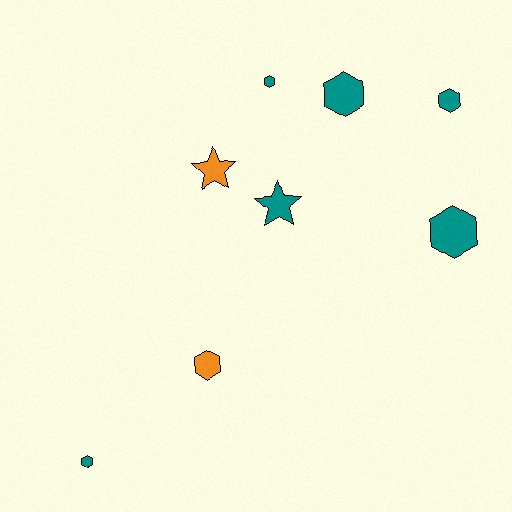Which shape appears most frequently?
Hexagon, with 6 objects.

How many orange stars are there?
There is 1 orange star.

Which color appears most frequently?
Teal, with 6 objects.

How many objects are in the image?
There are 8 objects.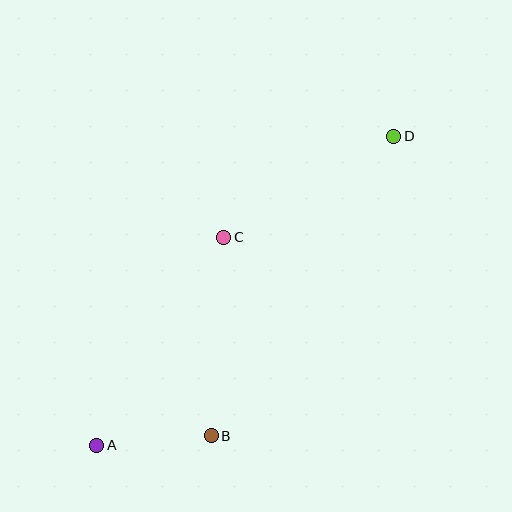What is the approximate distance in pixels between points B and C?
The distance between B and C is approximately 199 pixels.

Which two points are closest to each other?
Points A and B are closest to each other.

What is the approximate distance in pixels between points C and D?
The distance between C and D is approximately 198 pixels.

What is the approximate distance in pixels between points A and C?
The distance between A and C is approximately 244 pixels.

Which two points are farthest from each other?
Points A and D are farthest from each other.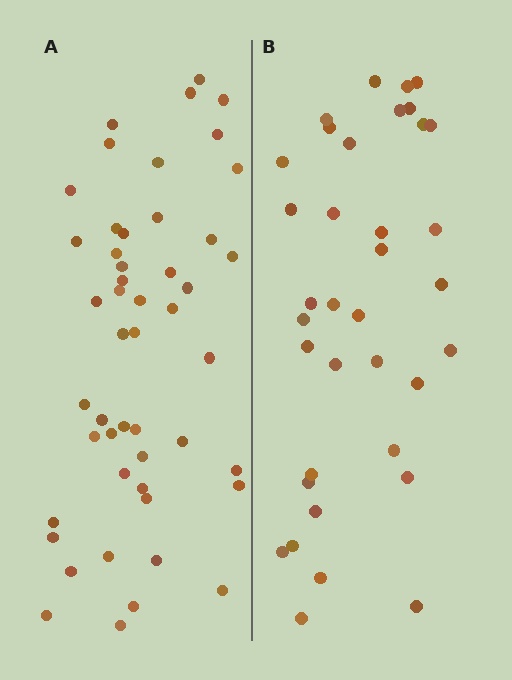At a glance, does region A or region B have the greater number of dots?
Region A (the left region) has more dots.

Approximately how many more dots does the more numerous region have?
Region A has approximately 15 more dots than region B.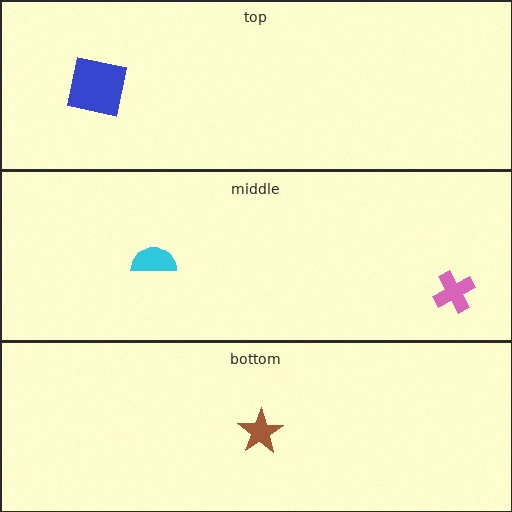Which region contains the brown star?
The bottom region.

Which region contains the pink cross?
The middle region.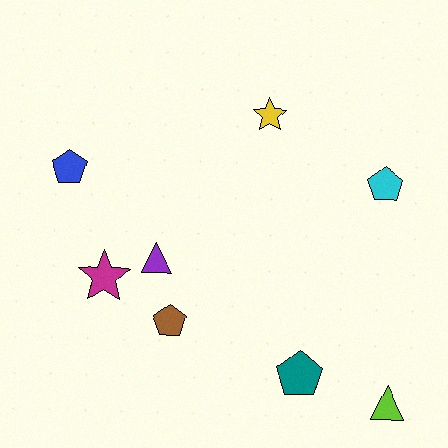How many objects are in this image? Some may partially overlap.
There are 8 objects.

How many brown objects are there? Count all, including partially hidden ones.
There is 1 brown object.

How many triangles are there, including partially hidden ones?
There are 2 triangles.